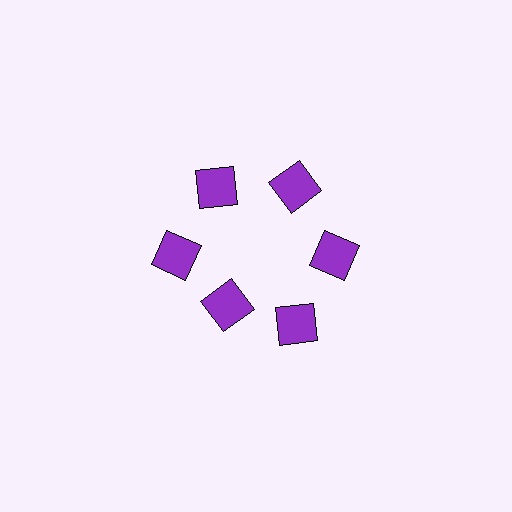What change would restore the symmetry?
The symmetry would be restored by moving it outward, back onto the ring so that all 6 squares sit at equal angles and equal distance from the center.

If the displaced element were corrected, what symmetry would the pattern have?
It would have 6-fold rotational symmetry — the pattern would map onto itself every 60 degrees.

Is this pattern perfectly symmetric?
No. The 6 purple squares are arranged in a ring, but one element near the 7 o'clock position is pulled inward toward the center, breaking the 6-fold rotational symmetry.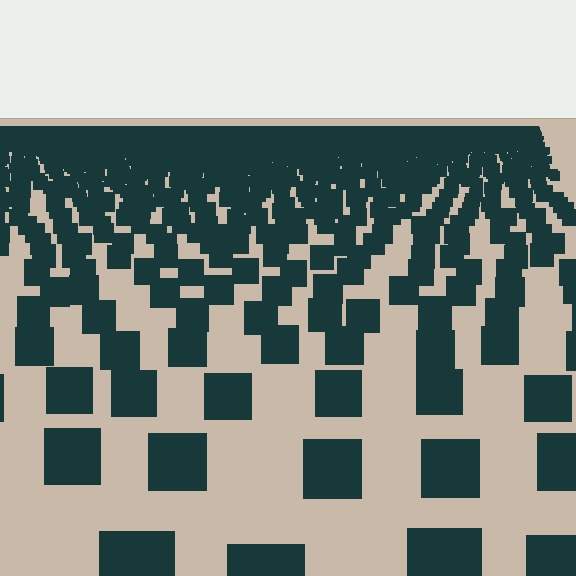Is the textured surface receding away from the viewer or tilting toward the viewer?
The surface is receding away from the viewer. Texture elements get smaller and denser toward the top.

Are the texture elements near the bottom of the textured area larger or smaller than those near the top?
Larger. Near the bottom, elements are closer to the viewer and appear at a bigger on-screen size.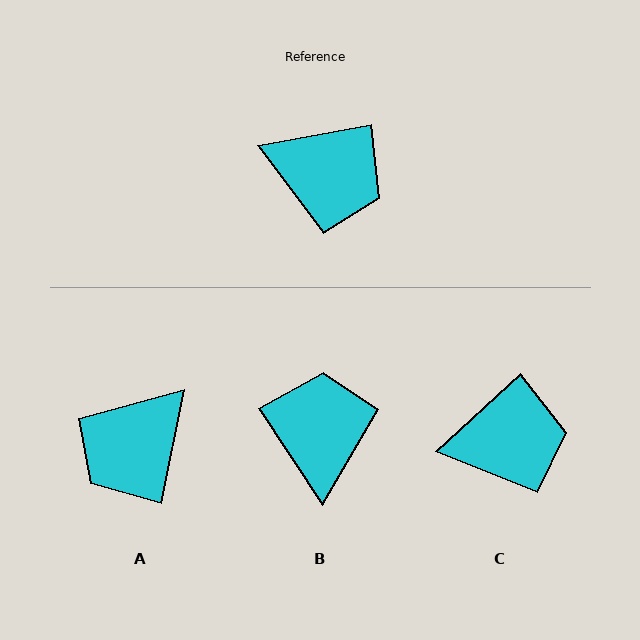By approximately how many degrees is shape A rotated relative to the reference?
Approximately 112 degrees clockwise.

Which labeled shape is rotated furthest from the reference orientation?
B, about 113 degrees away.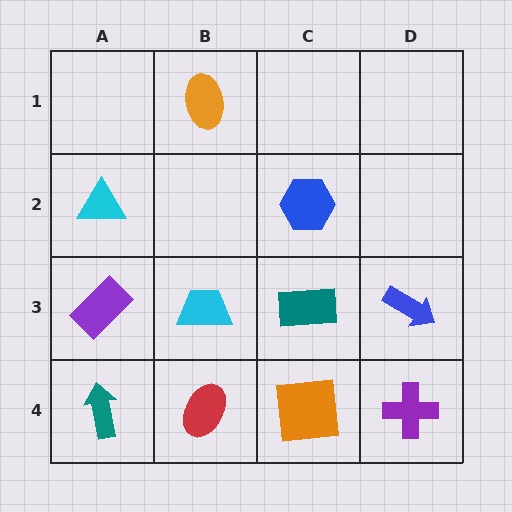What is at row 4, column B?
A red ellipse.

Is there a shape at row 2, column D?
No, that cell is empty.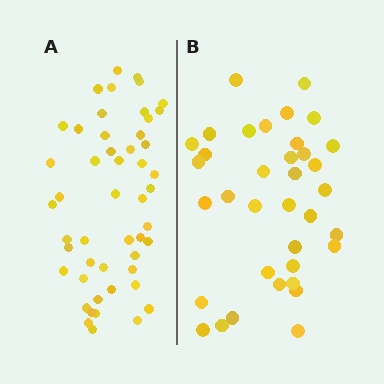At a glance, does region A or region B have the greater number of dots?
Region A (the left region) has more dots.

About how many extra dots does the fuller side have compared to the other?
Region A has approximately 15 more dots than region B.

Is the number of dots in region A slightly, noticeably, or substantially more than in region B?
Region A has noticeably more, but not dramatically so. The ratio is roughly 1.4 to 1.